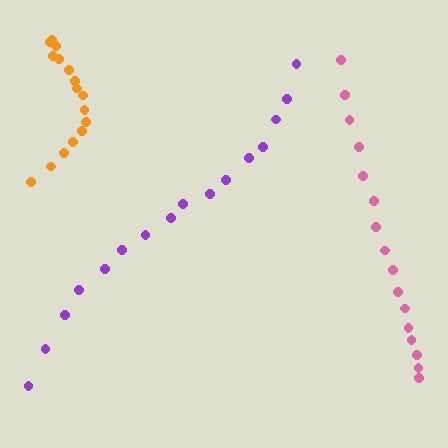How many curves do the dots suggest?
There are 3 distinct paths.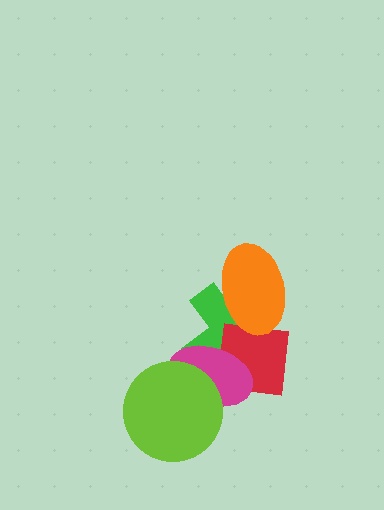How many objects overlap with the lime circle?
1 object overlaps with the lime circle.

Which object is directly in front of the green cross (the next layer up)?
The red square is directly in front of the green cross.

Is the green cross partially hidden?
Yes, it is partially covered by another shape.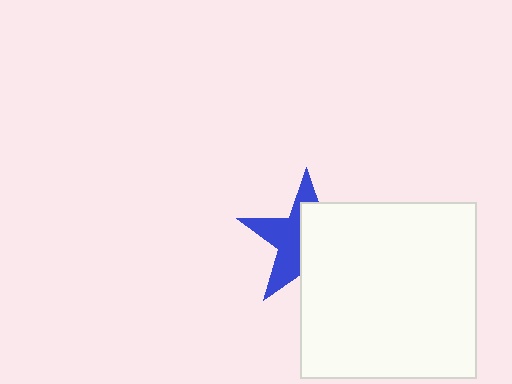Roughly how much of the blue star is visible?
About half of it is visible (roughly 46%).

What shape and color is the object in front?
The object in front is a white square.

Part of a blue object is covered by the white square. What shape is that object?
It is a star.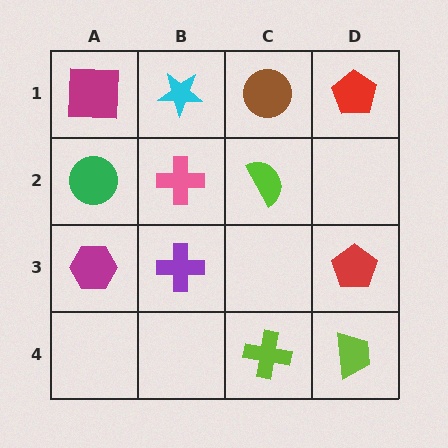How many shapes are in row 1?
4 shapes.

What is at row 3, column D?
A red pentagon.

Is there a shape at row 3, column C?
No, that cell is empty.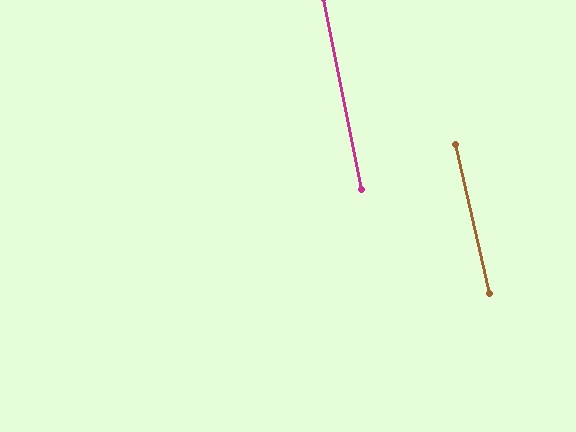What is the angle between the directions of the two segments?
Approximately 2 degrees.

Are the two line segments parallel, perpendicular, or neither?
Parallel — their directions differ by only 1.8°.